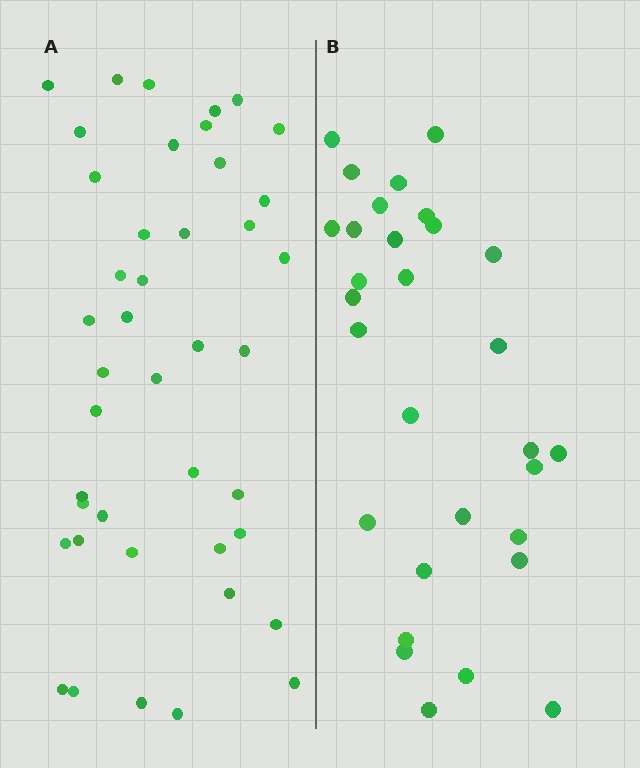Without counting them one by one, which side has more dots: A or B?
Region A (the left region) has more dots.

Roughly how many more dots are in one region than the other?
Region A has roughly 12 or so more dots than region B.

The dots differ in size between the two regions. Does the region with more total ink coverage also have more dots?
No. Region B has more total ink coverage because its dots are larger, but region A actually contains more individual dots. Total area can be misleading — the number of items is what matters here.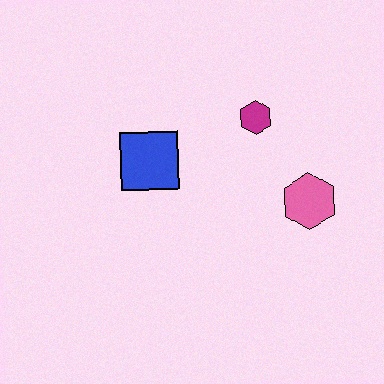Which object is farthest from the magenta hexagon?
The blue square is farthest from the magenta hexagon.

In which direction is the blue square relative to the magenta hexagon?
The blue square is to the left of the magenta hexagon.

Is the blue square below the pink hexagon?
No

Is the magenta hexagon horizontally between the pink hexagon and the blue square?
Yes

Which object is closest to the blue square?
The magenta hexagon is closest to the blue square.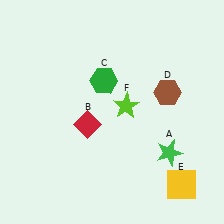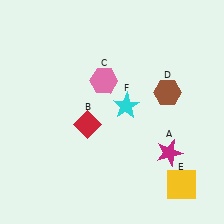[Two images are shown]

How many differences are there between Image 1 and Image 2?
There are 3 differences between the two images.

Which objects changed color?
A changed from green to magenta. C changed from green to pink. F changed from lime to cyan.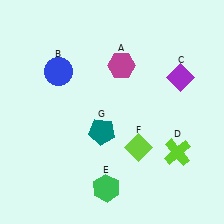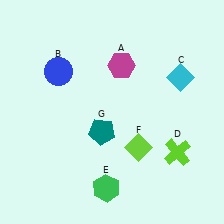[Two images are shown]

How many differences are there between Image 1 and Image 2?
There is 1 difference between the two images.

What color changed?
The diamond (C) changed from purple in Image 1 to cyan in Image 2.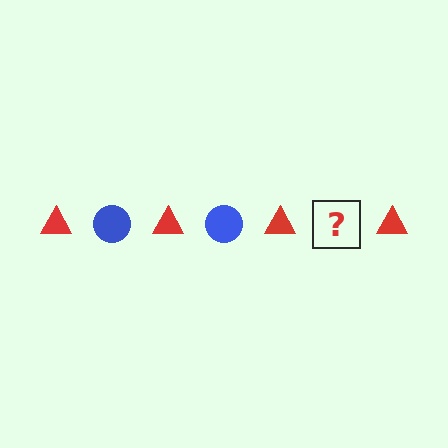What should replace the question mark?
The question mark should be replaced with a blue circle.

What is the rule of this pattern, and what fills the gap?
The rule is that the pattern alternates between red triangle and blue circle. The gap should be filled with a blue circle.